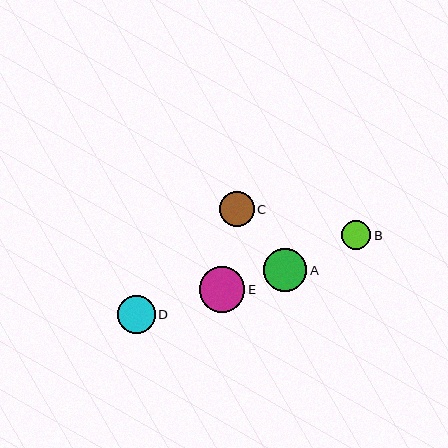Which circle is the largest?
Circle E is the largest with a size of approximately 45 pixels.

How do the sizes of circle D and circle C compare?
Circle D and circle C are approximately the same size.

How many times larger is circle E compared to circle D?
Circle E is approximately 1.2 times the size of circle D.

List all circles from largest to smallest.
From largest to smallest: E, A, D, C, B.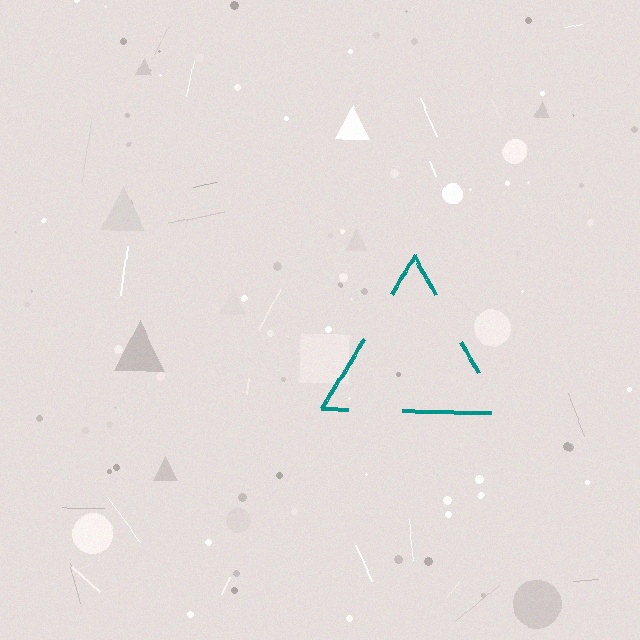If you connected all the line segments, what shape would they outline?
They would outline a triangle.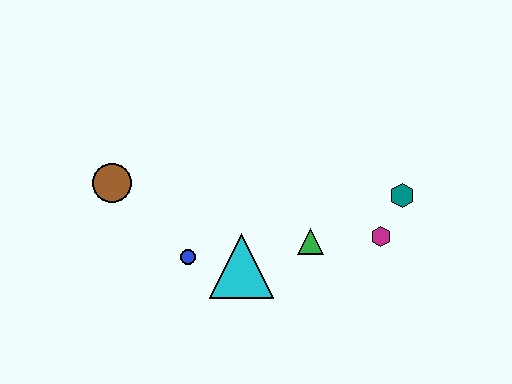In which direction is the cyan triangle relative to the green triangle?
The cyan triangle is to the left of the green triangle.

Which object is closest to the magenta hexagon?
The teal hexagon is closest to the magenta hexagon.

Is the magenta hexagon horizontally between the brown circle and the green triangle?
No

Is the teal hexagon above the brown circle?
No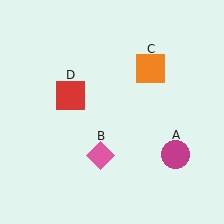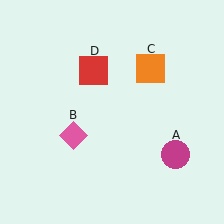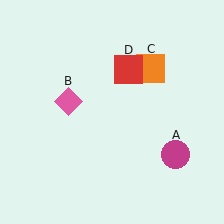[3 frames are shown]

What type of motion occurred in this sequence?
The pink diamond (object B), red square (object D) rotated clockwise around the center of the scene.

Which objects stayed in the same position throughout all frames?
Magenta circle (object A) and orange square (object C) remained stationary.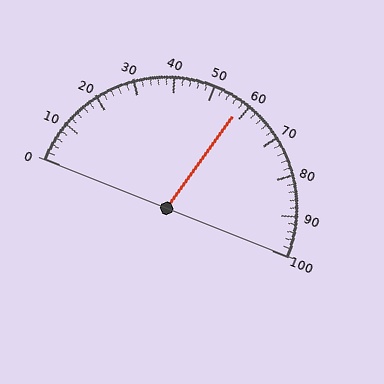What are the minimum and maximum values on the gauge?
The gauge ranges from 0 to 100.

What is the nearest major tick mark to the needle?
The nearest major tick mark is 60.